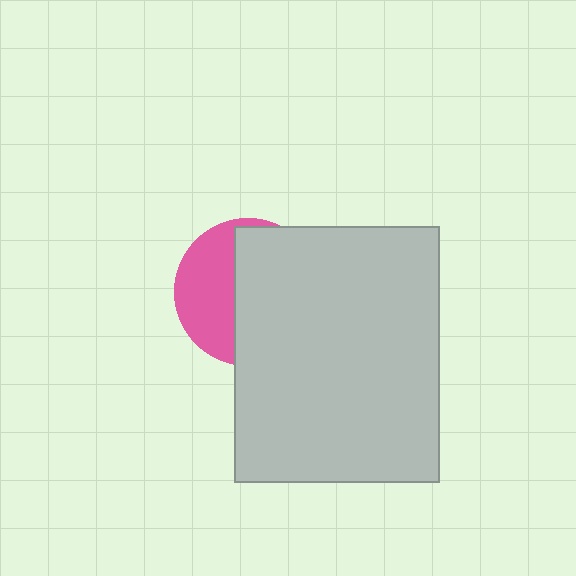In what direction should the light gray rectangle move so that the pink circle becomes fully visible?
The light gray rectangle should move right. That is the shortest direction to clear the overlap and leave the pink circle fully visible.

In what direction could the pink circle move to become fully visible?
The pink circle could move left. That would shift it out from behind the light gray rectangle entirely.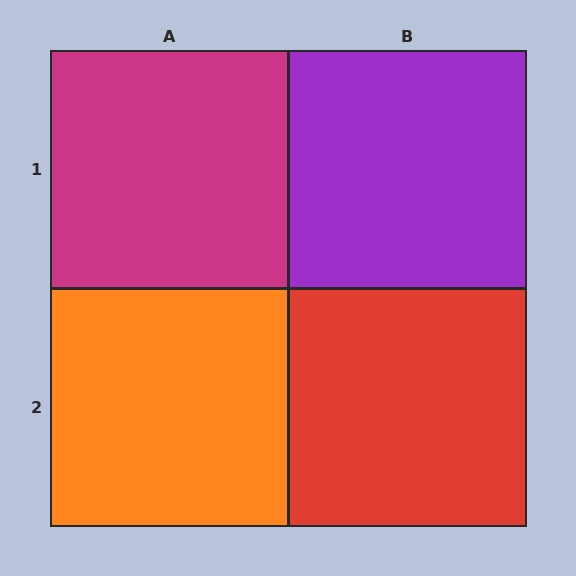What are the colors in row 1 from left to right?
Magenta, purple.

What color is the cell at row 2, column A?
Orange.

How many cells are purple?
1 cell is purple.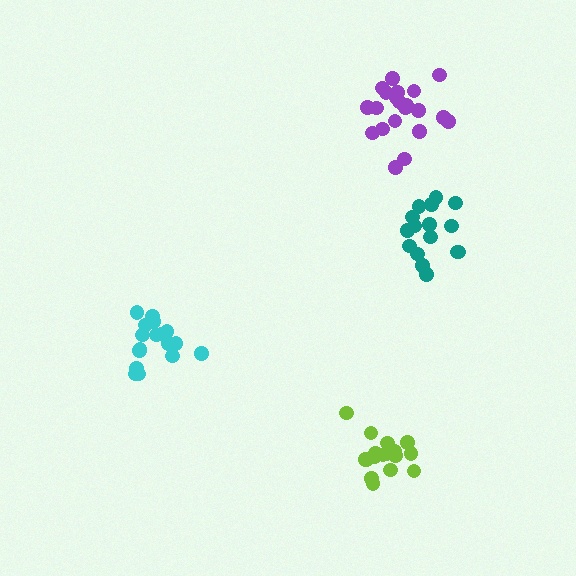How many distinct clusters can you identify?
There are 4 distinct clusters.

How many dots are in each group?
Group 1: 17 dots, Group 2: 16 dots, Group 3: 17 dots, Group 4: 21 dots (71 total).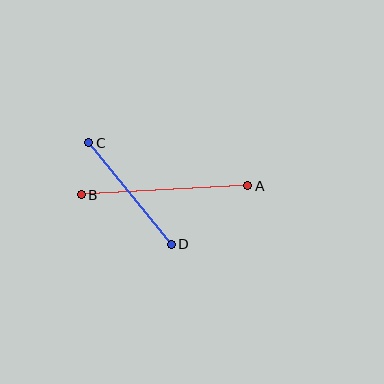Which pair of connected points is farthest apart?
Points A and B are farthest apart.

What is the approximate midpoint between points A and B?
The midpoint is at approximately (164, 190) pixels.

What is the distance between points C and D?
The distance is approximately 130 pixels.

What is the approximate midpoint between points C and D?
The midpoint is at approximately (130, 193) pixels.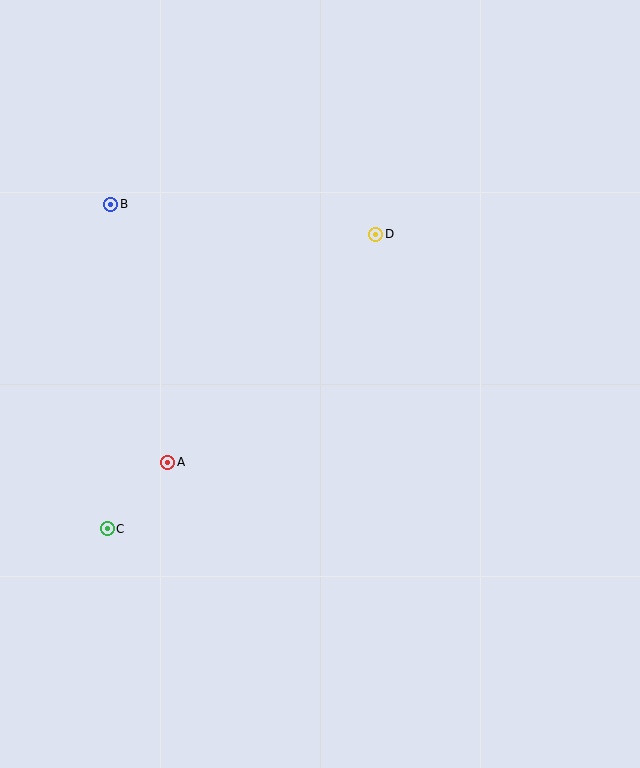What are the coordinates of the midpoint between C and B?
The midpoint between C and B is at (109, 367).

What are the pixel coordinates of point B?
Point B is at (111, 204).